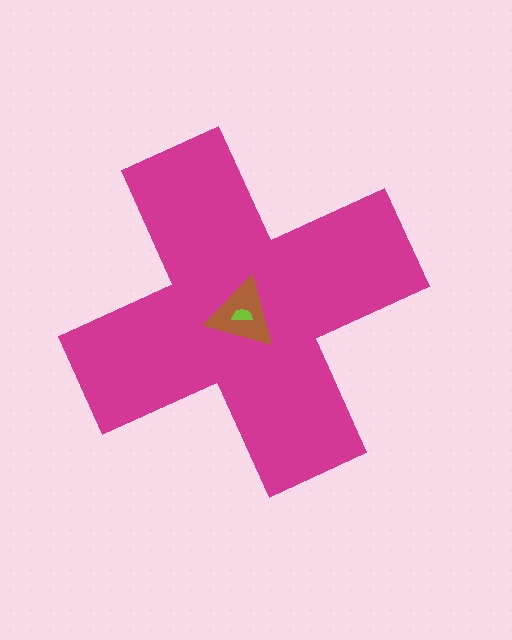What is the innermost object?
The lime semicircle.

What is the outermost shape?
The magenta cross.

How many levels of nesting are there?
3.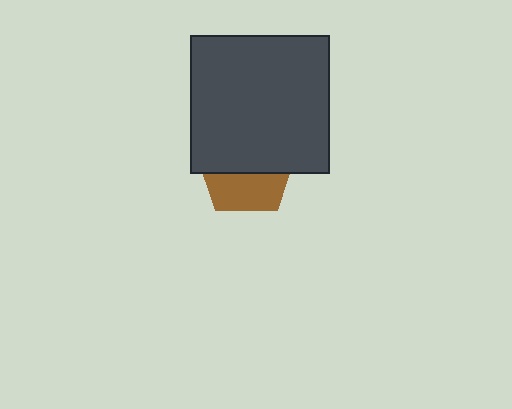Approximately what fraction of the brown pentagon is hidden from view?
Roughly 58% of the brown pentagon is hidden behind the dark gray square.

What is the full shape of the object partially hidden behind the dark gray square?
The partially hidden object is a brown pentagon.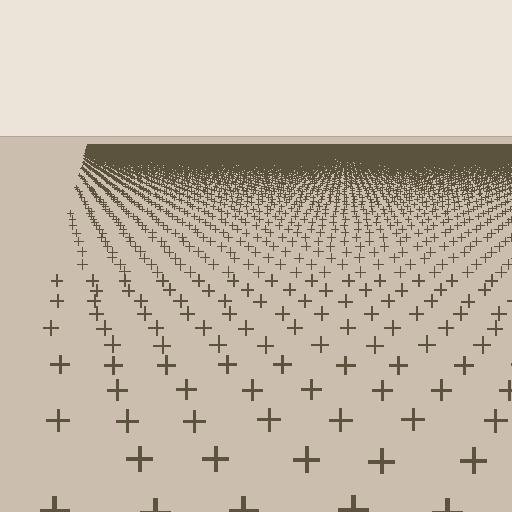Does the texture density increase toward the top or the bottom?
Density increases toward the top.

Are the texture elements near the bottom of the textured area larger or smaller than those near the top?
Larger. Near the bottom, elements are closer to the viewer and appear at a bigger on-screen size.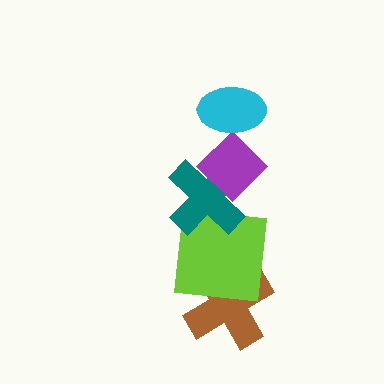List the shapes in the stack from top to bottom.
From top to bottom: the cyan ellipse, the purple diamond, the teal cross, the lime square, the brown cross.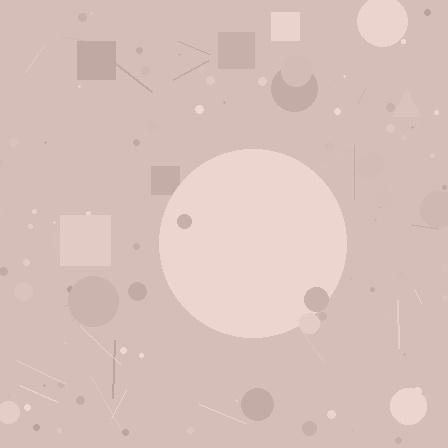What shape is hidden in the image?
A circle is hidden in the image.